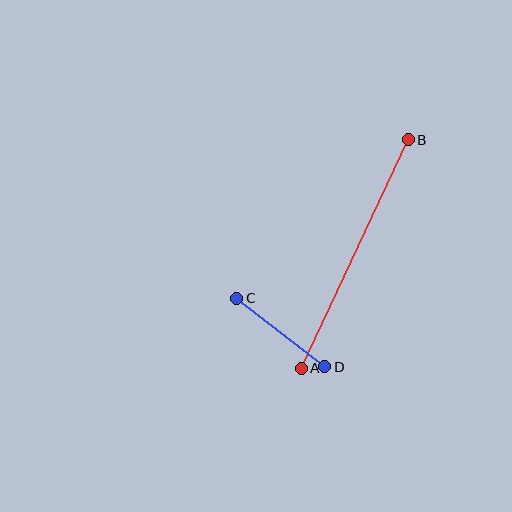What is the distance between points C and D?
The distance is approximately 112 pixels.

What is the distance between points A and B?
The distance is approximately 252 pixels.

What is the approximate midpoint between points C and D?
The midpoint is at approximately (281, 333) pixels.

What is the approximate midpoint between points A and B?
The midpoint is at approximately (355, 254) pixels.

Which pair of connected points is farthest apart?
Points A and B are farthest apart.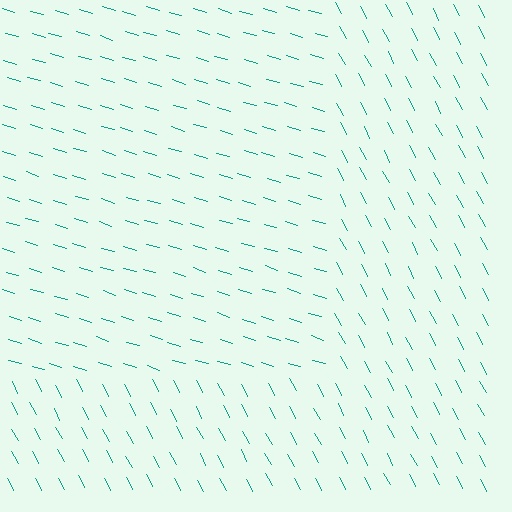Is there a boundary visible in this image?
Yes, there is a texture boundary formed by a change in line orientation.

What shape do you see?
I see a rectangle.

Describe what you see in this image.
The image is filled with small teal line segments. A rectangle region in the image has lines oriented differently from the surrounding lines, creating a visible texture boundary.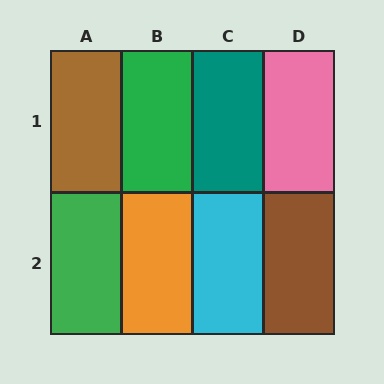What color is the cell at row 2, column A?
Green.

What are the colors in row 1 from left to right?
Brown, green, teal, pink.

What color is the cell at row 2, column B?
Orange.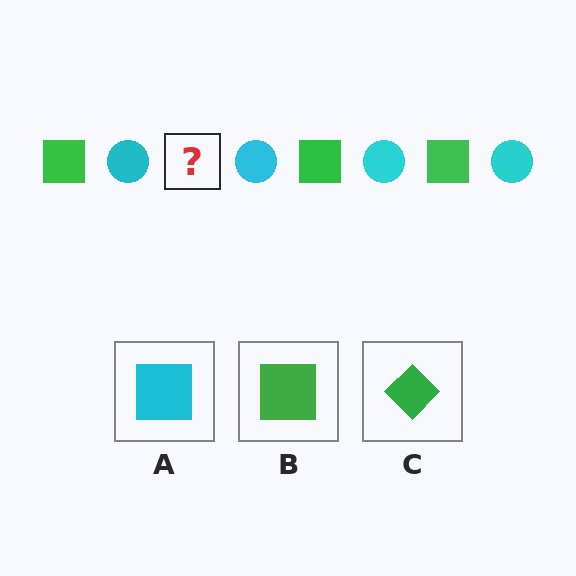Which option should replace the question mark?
Option B.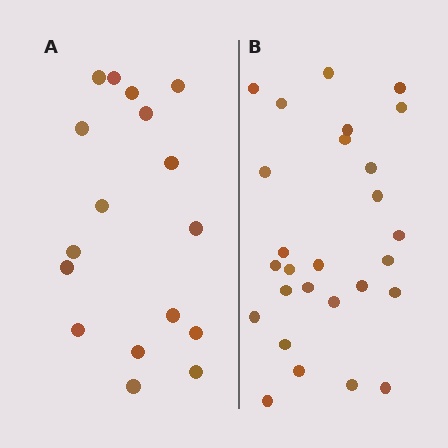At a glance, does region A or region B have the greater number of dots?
Region B (the right region) has more dots.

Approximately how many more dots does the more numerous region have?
Region B has roughly 10 or so more dots than region A.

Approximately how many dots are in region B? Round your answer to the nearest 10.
About 30 dots. (The exact count is 27, which rounds to 30.)